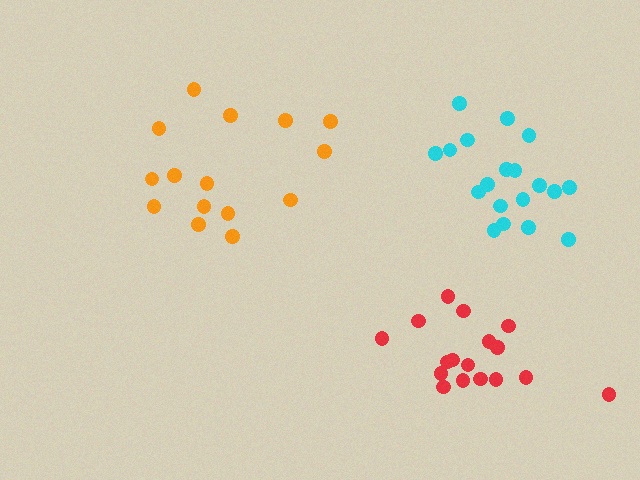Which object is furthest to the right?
The cyan cluster is rightmost.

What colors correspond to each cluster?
The clusters are colored: red, orange, cyan.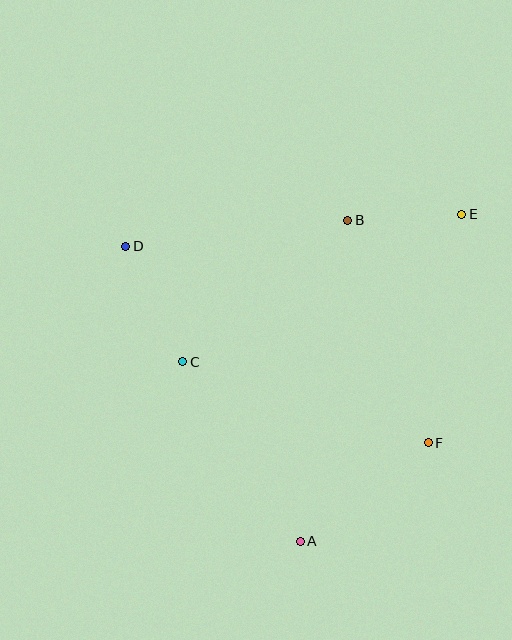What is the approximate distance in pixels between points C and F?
The distance between C and F is approximately 259 pixels.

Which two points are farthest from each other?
Points A and E are farthest from each other.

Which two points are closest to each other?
Points B and E are closest to each other.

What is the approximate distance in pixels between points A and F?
The distance between A and F is approximately 162 pixels.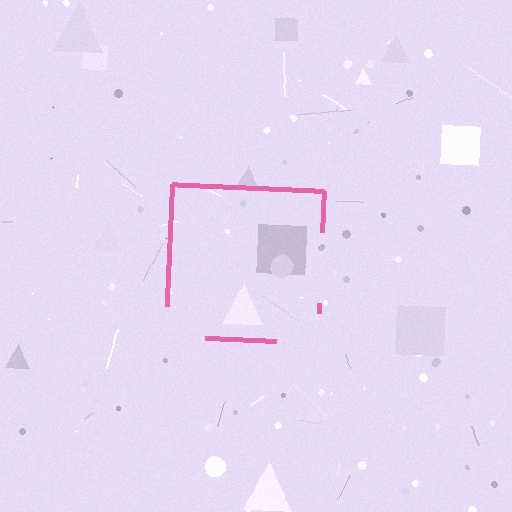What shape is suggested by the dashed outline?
The dashed outline suggests a square.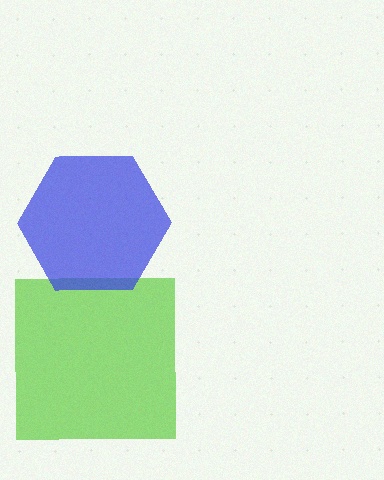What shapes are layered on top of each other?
The layered shapes are: a lime square, a blue hexagon.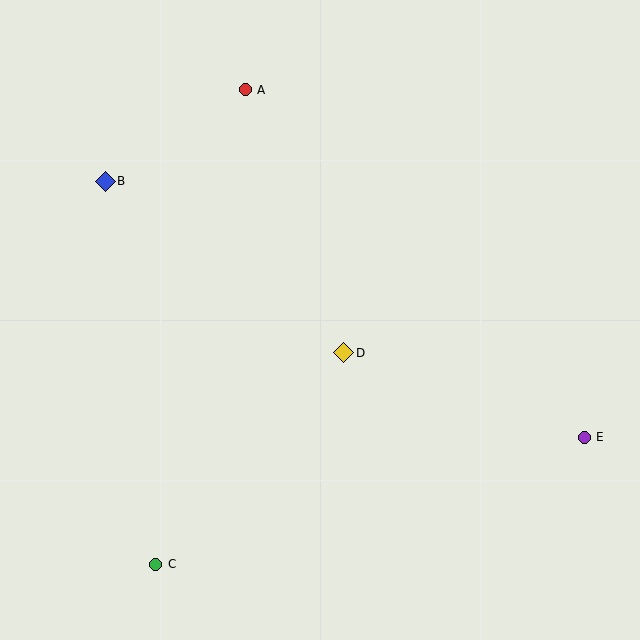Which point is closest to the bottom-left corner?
Point C is closest to the bottom-left corner.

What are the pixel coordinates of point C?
Point C is at (156, 564).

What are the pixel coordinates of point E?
Point E is at (584, 438).